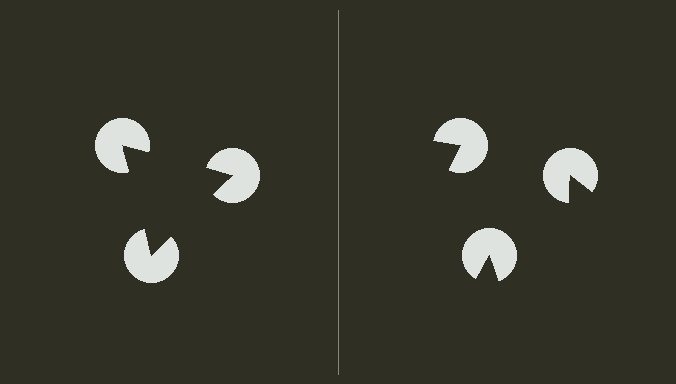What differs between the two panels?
The pac-man discs are positioned identically on both sides; only the wedge orientations differ. On the left they align to a triangle; on the right they are misaligned.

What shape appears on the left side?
An illusory triangle.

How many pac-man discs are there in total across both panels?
6 — 3 on each side.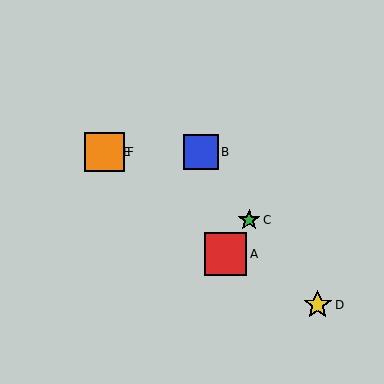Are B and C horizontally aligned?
No, B is at y≈152 and C is at y≈220.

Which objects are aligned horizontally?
Objects B, E, F are aligned horizontally.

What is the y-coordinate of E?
Object E is at y≈152.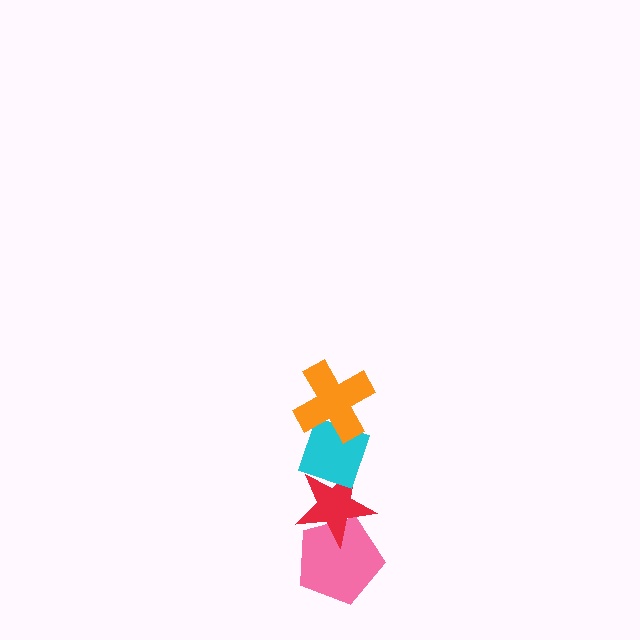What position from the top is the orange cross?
The orange cross is 1st from the top.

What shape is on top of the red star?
The cyan diamond is on top of the red star.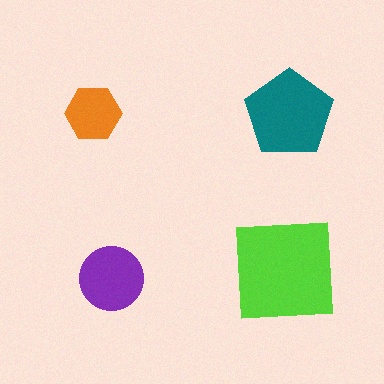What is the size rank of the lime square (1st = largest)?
1st.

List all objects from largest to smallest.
The lime square, the teal pentagon, the purple circle, the orange hexagon.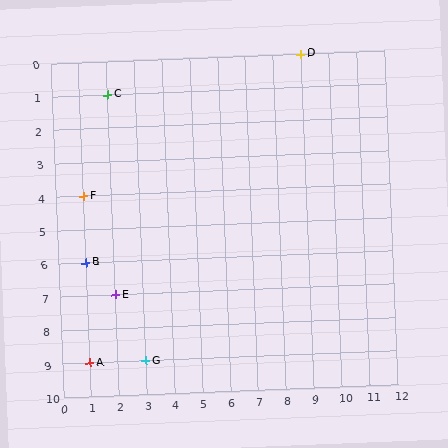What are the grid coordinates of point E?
Point E is at grid coordinates (2, 7).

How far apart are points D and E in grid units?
Points D and E are 7 columns and 7 rows apart (about 9.9 grid units diagonally).